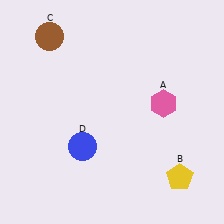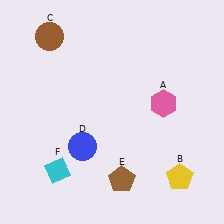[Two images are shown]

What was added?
A brown pentagon (E), a cyan diamond (F) were added in Image 2.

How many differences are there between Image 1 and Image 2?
There are 2 differences between the two images.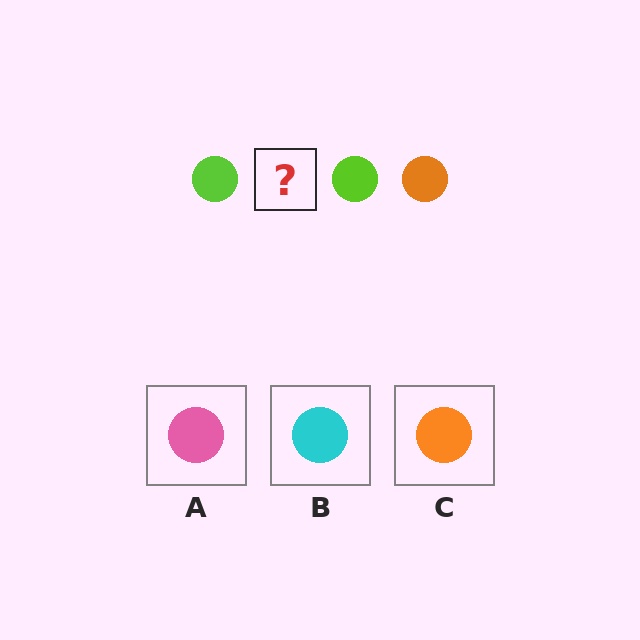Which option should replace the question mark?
Option C.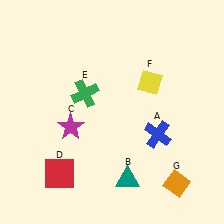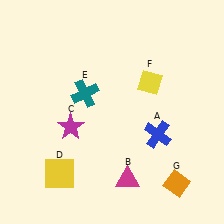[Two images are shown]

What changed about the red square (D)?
In Image 1, D is red. In Image 2, it changed to yellow.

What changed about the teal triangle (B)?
In Image 1, B is teal. In Image 2, it changed to magenta.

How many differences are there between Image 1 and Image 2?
There are 3 differences between the two images.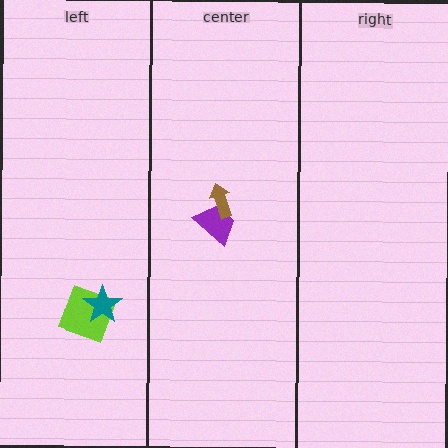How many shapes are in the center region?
2.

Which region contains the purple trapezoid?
The center region.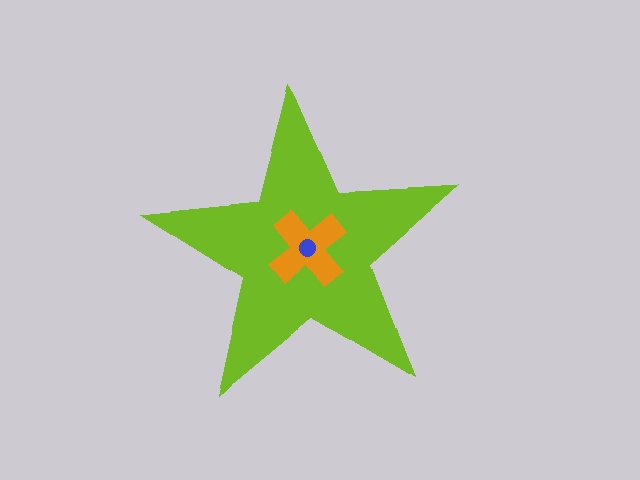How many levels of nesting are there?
3.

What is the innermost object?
The blue circle.